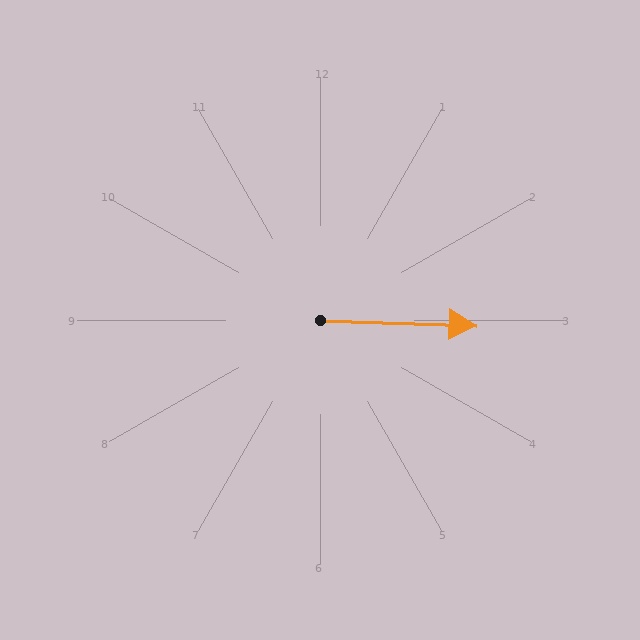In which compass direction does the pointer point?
East.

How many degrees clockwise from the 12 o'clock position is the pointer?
Approximately 92 degrees.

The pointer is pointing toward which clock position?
Roughly 3 o'clock.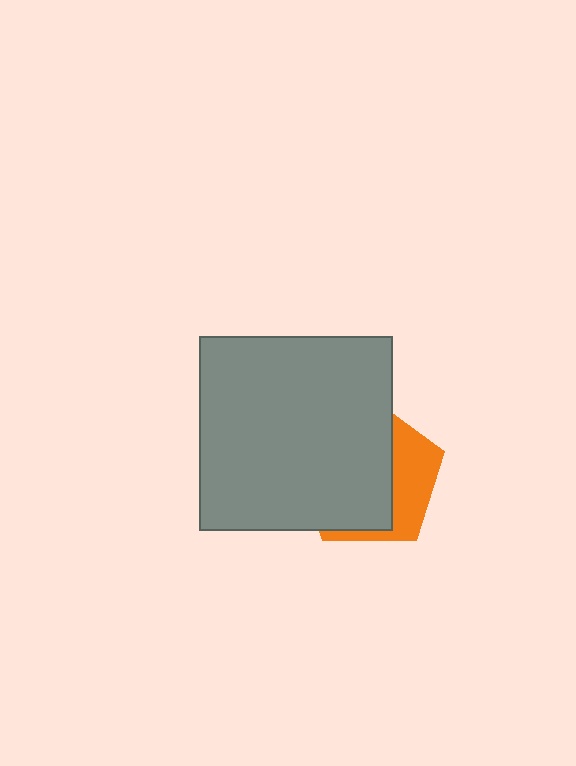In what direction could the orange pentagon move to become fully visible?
The orange pentagon could move right. That would shift it out from behind the gray square entirely.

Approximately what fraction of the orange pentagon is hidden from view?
Roughly 67% of the orange pentagon is hidden behind the gray square.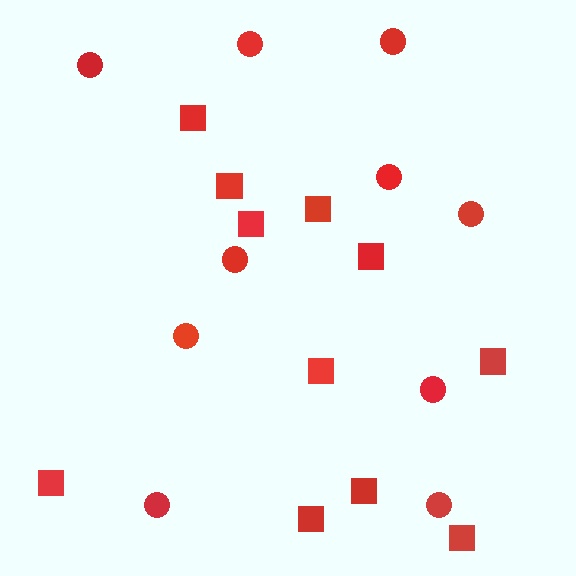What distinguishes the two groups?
There are 2 groups: one group of circles (10) and one group of squares (11).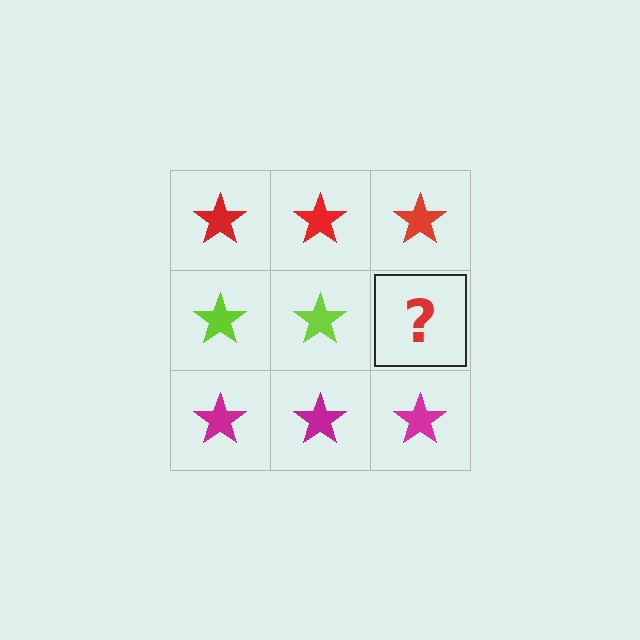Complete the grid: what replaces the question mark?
The question mark should be replaced with a lime star.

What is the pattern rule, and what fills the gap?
The rule is that each row has a consistent color. The gap should be filled with a lime star.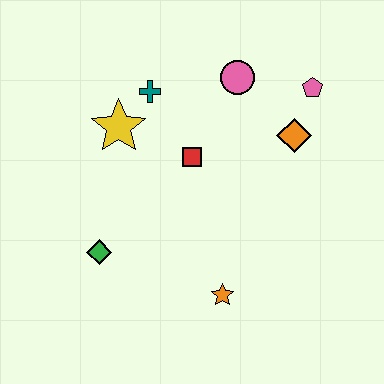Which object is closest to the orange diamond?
The pink pentagon is closest to the orange diamond.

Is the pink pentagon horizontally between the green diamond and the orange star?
No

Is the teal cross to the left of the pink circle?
Yes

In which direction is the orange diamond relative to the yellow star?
The orange diamond is to the right of the yellow star.